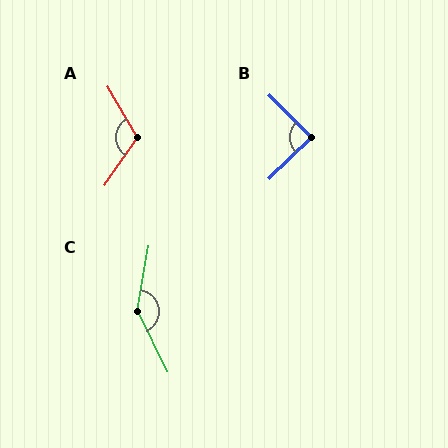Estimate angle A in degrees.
Approximately 115 degrees.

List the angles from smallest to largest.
B (89°), A (115°), C (144°).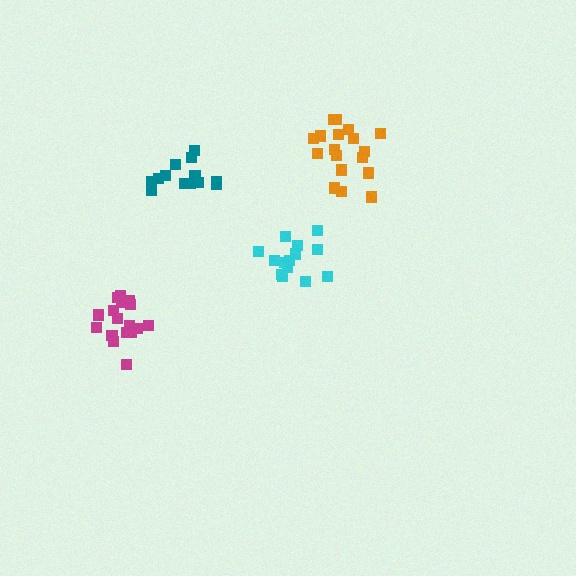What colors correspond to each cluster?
The clusters are colored: teal, magenta, orange, cyan.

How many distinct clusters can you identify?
There are 4 distinct clusters.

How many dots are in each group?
Group 1: 14 dots, Group 2: 18 dots, Group 3: 18 dots, Group 4: 14 dots (64 total).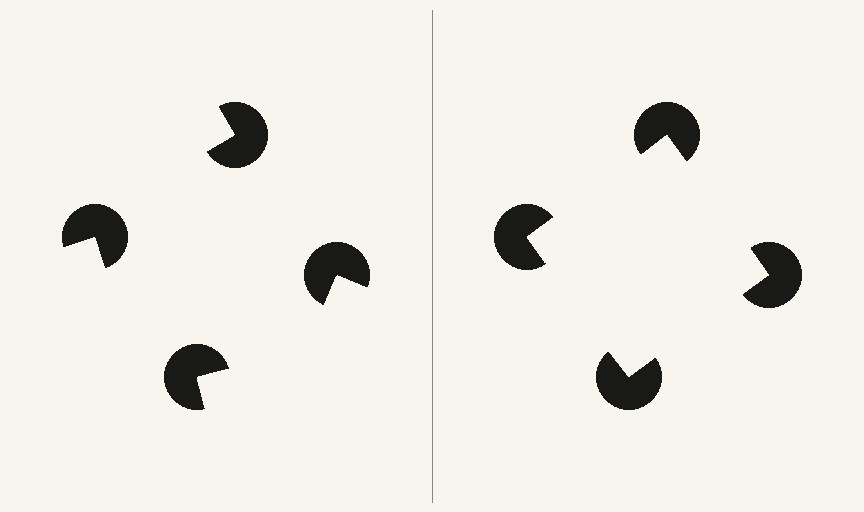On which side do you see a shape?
An illusory square appears on the right side. On the left side the wedge cuts are rotated, so no coherent shape forms.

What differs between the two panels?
The pac-man discs are positioned identically on both sides; only the wedge orientations differ. On the right they align to a square; on the left they are misaligned.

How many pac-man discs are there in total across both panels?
8 — 4 on each side.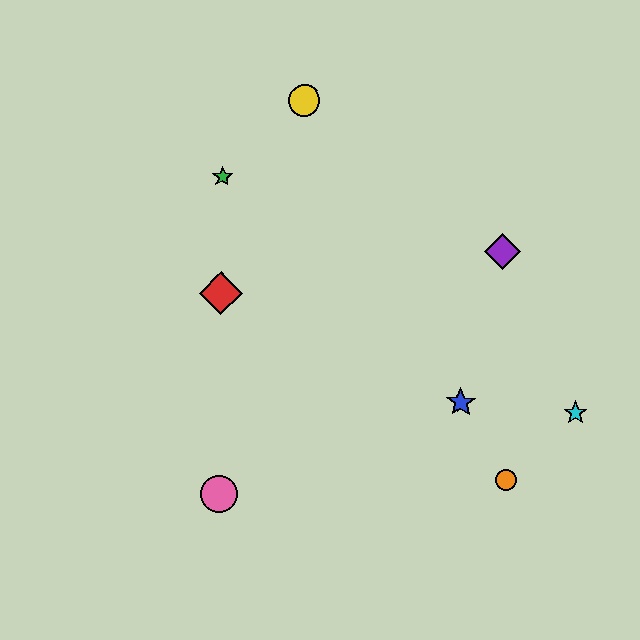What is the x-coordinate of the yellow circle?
The yellow circle is at x≈304.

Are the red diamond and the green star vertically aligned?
Yes, both are at x≈221.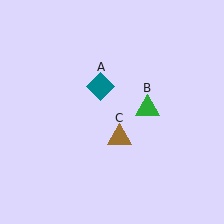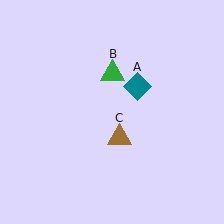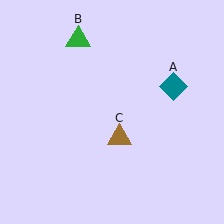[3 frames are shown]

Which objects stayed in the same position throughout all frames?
Brown triangle (object C) remained stationary.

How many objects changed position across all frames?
2 objects changed position: teal diamond (object A), green triangle (object B).